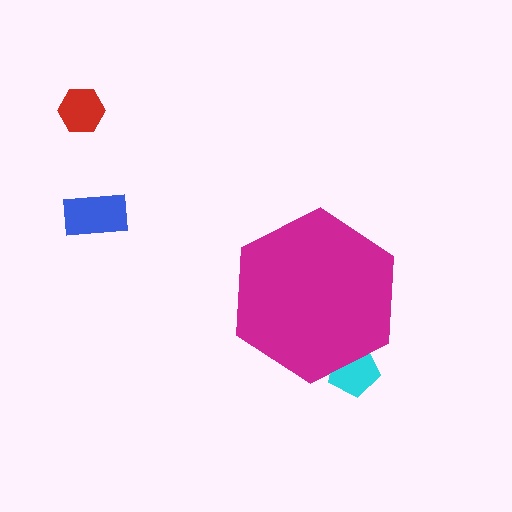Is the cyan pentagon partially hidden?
Yes, the cyan pentagon is partially hidden behind the magenta hexagon.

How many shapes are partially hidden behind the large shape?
1 shape is partially hidden.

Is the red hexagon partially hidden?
No, the red hexagon is fully visible.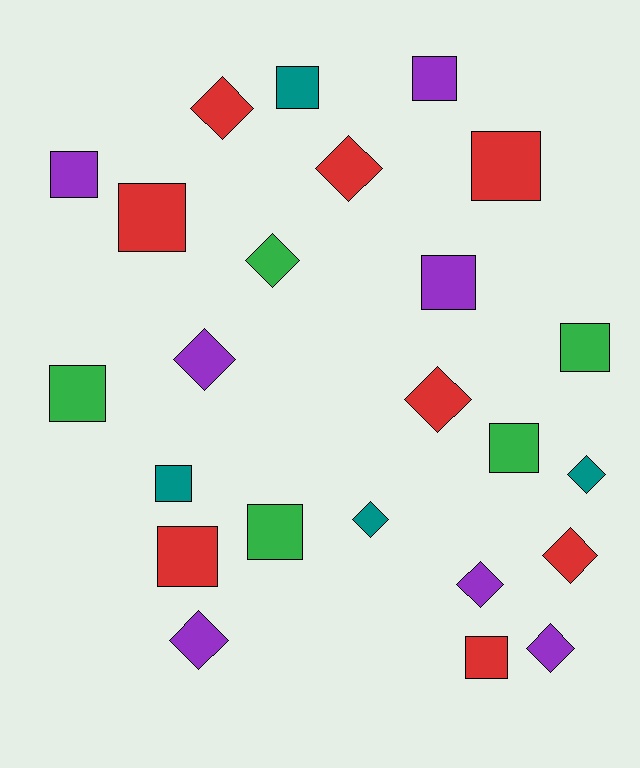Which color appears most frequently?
Red, with 8 objects.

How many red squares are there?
There are 4 red squares.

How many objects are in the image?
There are 24 objects.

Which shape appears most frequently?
Square, with 13 objects.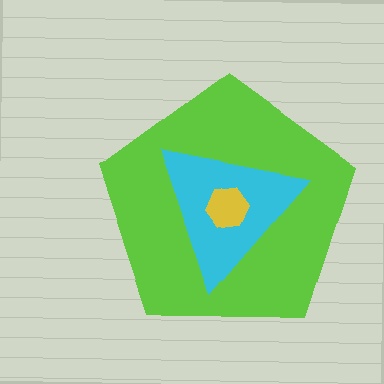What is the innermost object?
The yellow hexagon.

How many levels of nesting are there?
3.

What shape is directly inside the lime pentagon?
The cyan triangle.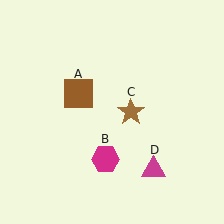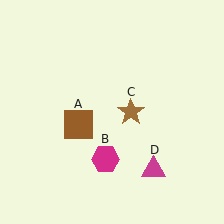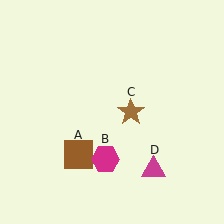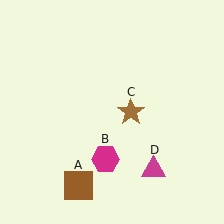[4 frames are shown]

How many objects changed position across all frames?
1 object changed position: brown square (object A).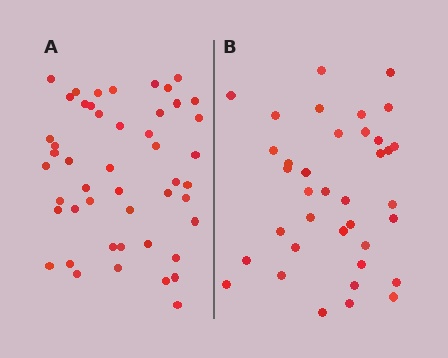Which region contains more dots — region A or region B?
Region A (the left region) has more dots.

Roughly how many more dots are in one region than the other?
Region A has roughly 12 or so more dots than region B.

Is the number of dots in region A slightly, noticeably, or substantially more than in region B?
Region A has noticeably more, but not dramatically so. The ratio is roughly 1.3 to 1.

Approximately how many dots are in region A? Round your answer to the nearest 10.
About 50 dots. (The exact count is 48, which rounds to 50.)